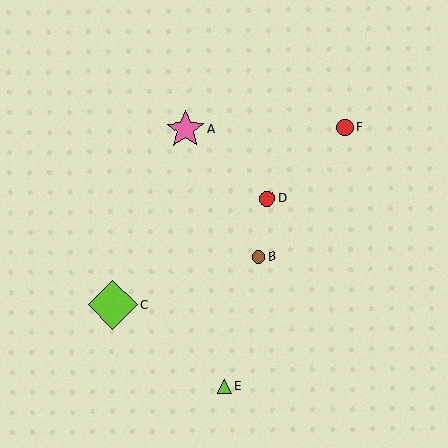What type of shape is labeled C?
Shape C is a lime diamond.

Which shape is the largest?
The lime diamond (labeled C) is the largest.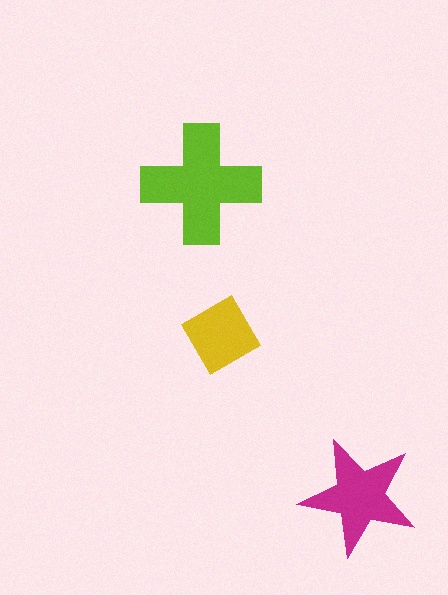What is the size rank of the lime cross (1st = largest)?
1st.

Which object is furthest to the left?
The lime cross is leftmost.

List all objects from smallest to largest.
The yellow diamond, the magenta star, the lime cross.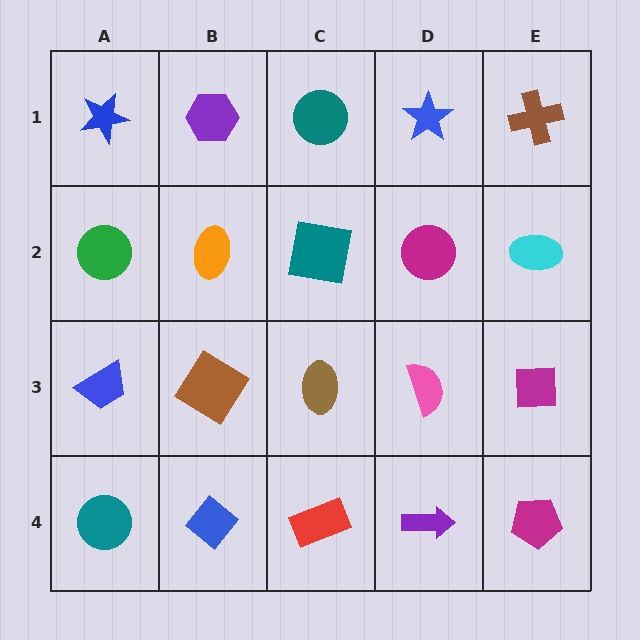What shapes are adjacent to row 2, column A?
A blue star (row 1, column A), a blue trapezoid (row 3, column A), an orange ellipse (row 2, column B).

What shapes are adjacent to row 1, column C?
A teal square (row 2, column C), a purple hexagon (row 1, column B), a blue star (row 1, column D).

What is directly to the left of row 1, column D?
A teal circle.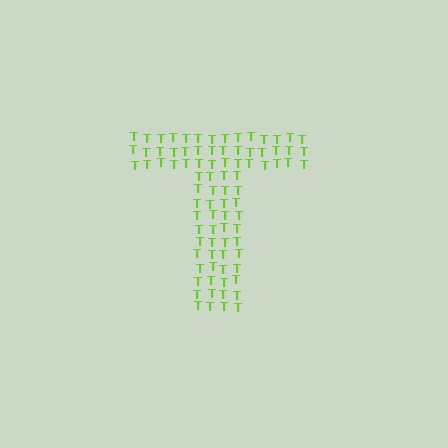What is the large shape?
The large shape is the letter T.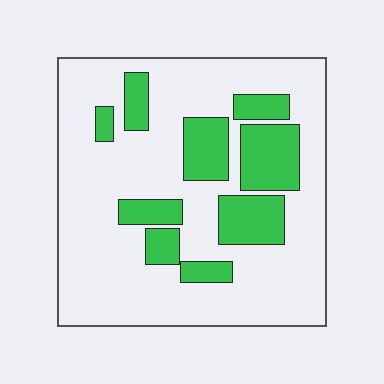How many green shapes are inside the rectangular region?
9.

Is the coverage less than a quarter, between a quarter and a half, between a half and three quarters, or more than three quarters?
Less than a quarter.